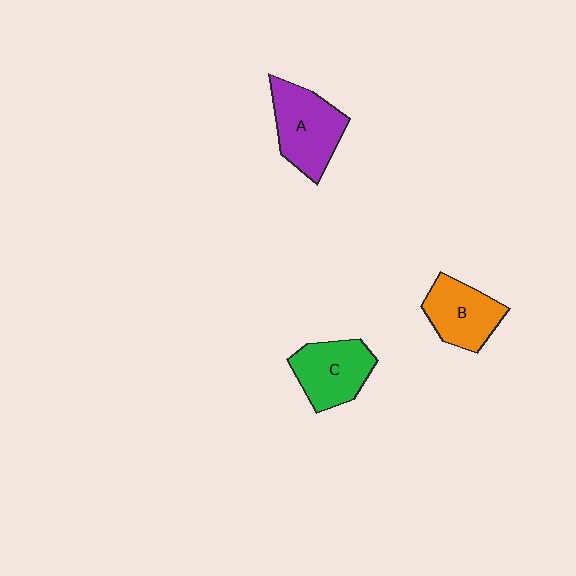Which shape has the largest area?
Shape A (purple).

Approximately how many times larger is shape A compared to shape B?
Approximately 1.2 times.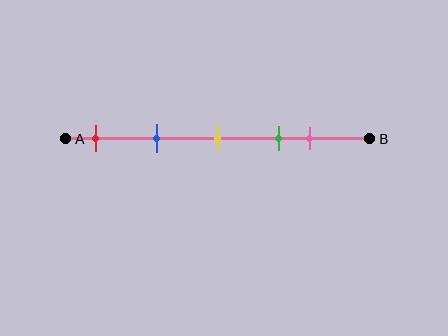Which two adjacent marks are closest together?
The green and pink marks are the closest adjacent pair.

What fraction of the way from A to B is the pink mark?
The pink mark is approximately 80% (0.8) of the way from A to B.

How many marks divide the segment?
There are 5 marks dividing the segment.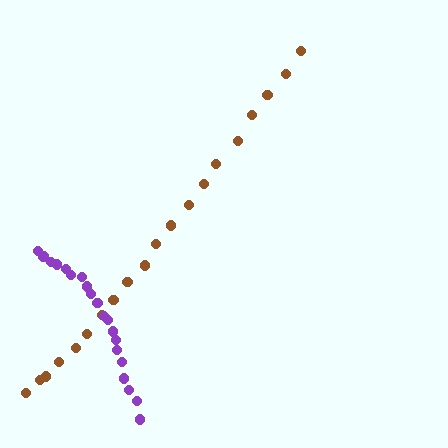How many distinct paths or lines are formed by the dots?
There are 2 distinct paths.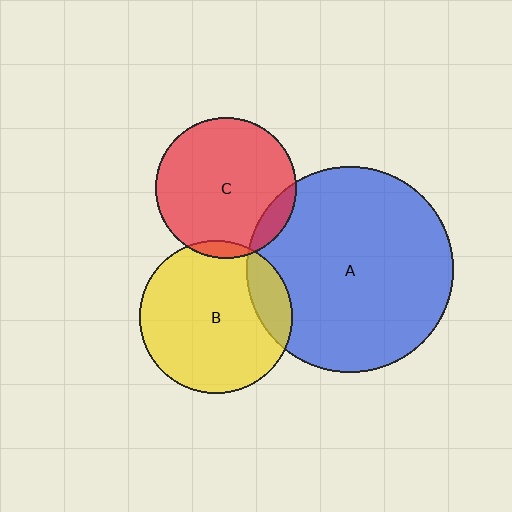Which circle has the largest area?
Circle A (blue).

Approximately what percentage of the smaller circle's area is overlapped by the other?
Approximately 15%.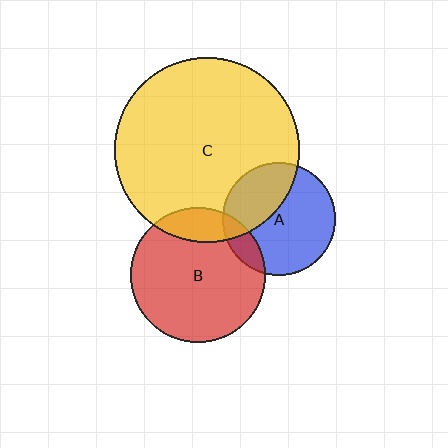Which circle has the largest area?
Circle C (yellow).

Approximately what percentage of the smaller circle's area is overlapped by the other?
Approximately 15%.